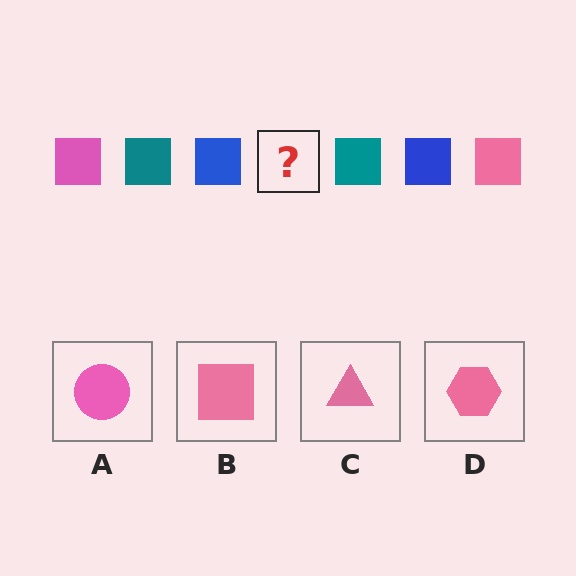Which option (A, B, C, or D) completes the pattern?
B.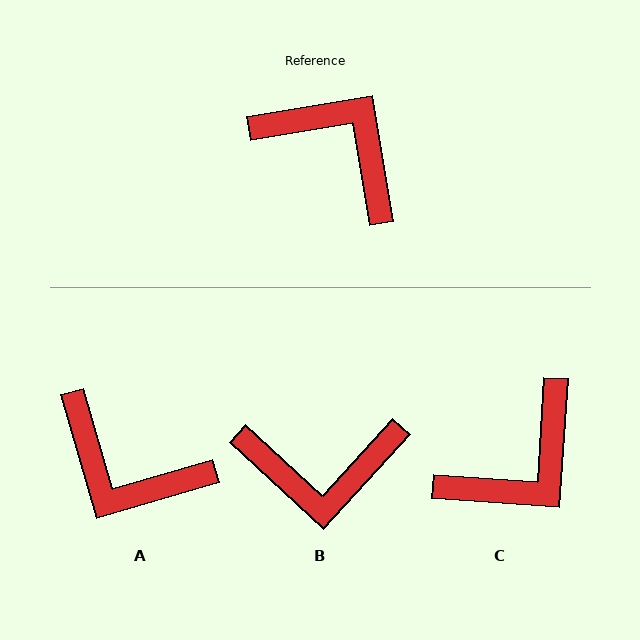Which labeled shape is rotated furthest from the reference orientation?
A, about 173 degrees away.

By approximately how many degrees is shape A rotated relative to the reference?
Approximately 173 degrees clockwise.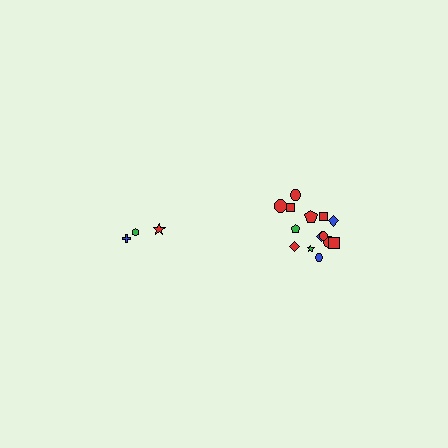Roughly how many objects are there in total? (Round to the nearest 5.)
Roughly 20 objects in total.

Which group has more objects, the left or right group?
The right group.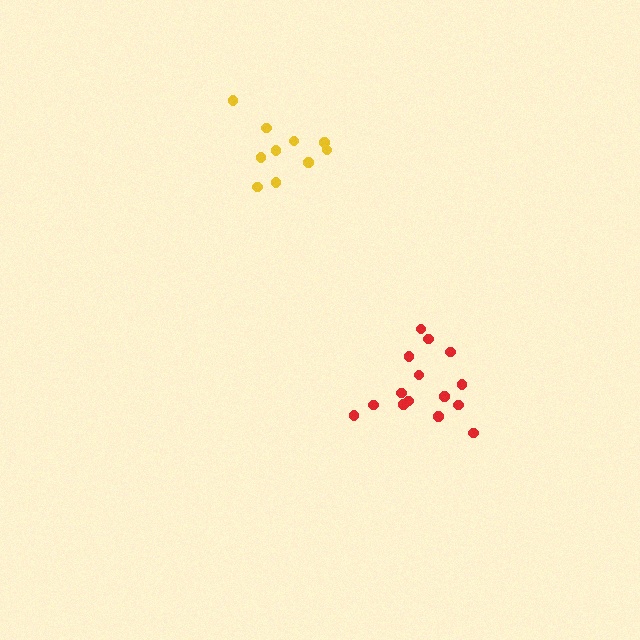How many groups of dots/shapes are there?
There are 2 groups.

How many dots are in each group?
Group 1: 10 dots, Group 2: 15 dots (25 total).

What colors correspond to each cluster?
The clusters are colored: yellow, red.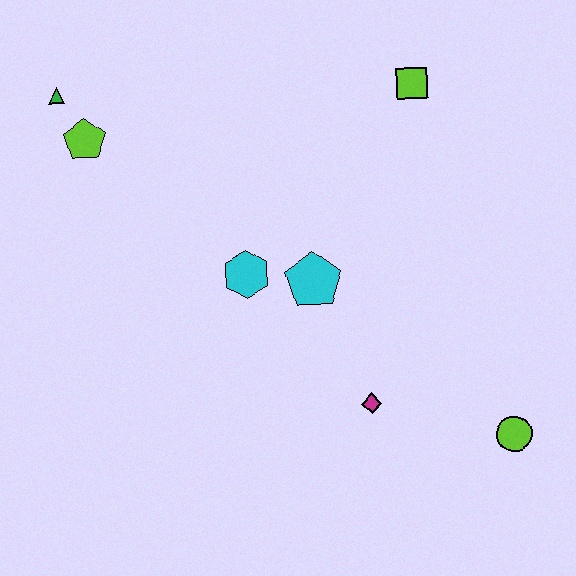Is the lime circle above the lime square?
No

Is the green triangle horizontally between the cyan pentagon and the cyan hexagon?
No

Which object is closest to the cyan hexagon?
The cyan pentagon is closest to the cyan hexagon.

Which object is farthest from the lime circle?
The green triangle is farthest from the lime circle.